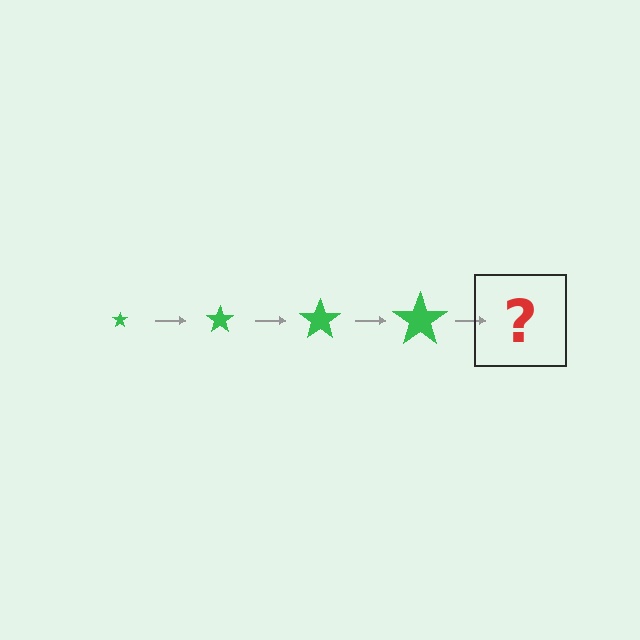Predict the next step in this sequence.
The next step is a green star, larger than the previous one.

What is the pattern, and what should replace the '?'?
The pattern is that the star gets progressively larger each step. The '?' should be a green star, larger than the previous one.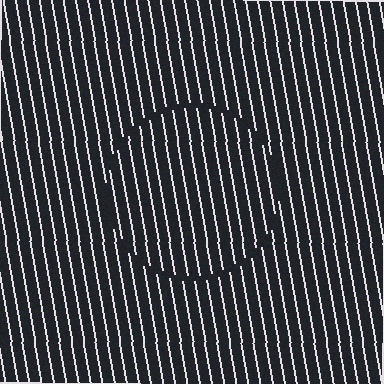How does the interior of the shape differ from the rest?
The interior of the shape contains the same grating, shifted by half a period — the contour is defined by the phase discontinuity where line-ends from the inner and outer gratings abut.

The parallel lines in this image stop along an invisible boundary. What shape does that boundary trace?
An illusory circle. The interior of the shape contains the same grating, shifted by half a period — the contour is defined by the phase discontinuity where line-ends from the inner and outer gratings abut.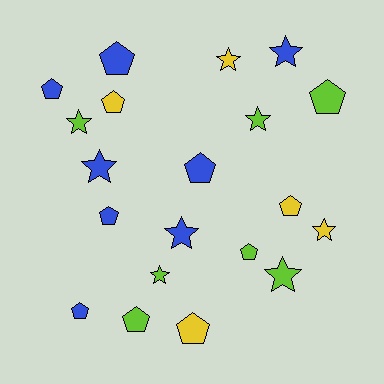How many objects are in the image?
There are 20 objects.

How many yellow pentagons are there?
There are 3 yellow pentagons.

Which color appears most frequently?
Blue, with 8 objects.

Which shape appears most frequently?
Pentagon, with 11 objects.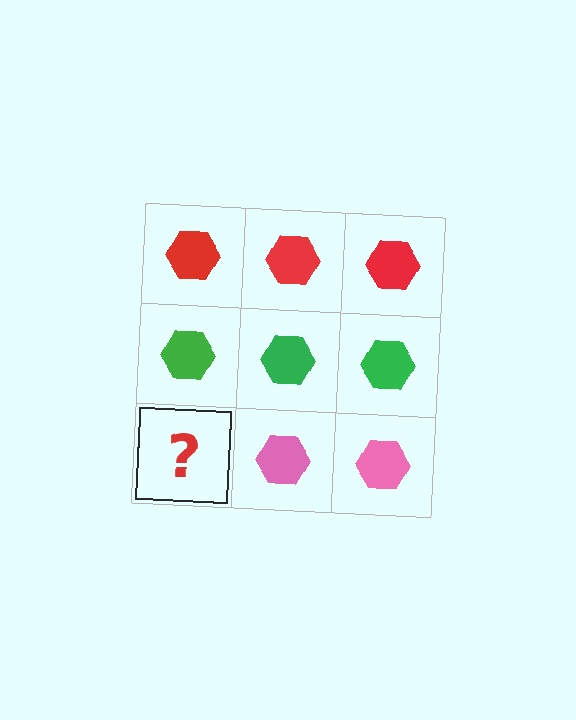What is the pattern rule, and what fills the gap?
The rule is that each row has a consistent color. The gap should be filled with a pink hexagon.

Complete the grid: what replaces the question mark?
The question mark should be replaced with a pink hexagon.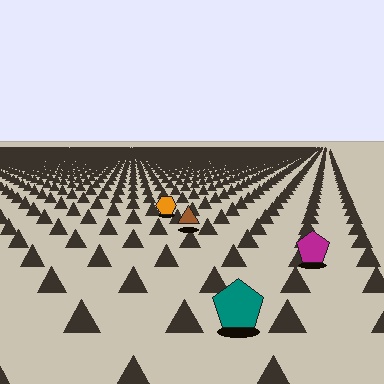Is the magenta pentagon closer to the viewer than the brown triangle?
Yes. The magenta pentagon is closer — you can tell from the texture gradient: the ground texture is coarser near it.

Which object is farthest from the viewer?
The orange hexagon is farthest from the viewer. It appears smaller and the ground texture around it is denser.